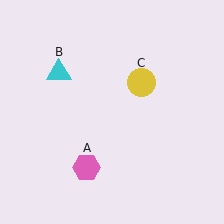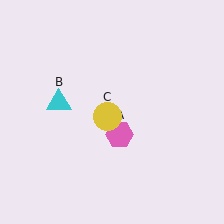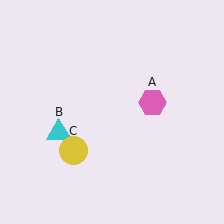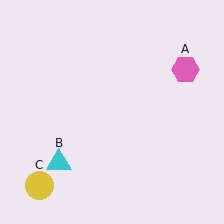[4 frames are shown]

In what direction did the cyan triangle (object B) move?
The cyan triangle (object B) moved down.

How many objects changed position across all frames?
3 objects changed position: pink hexagon (object A), cyan triangle (object B), yellow circle (object C).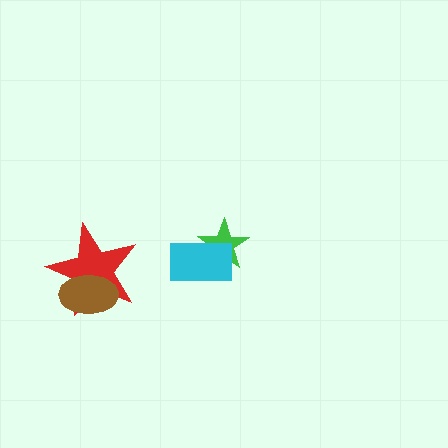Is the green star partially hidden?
Yes, it is partially covered by another shape.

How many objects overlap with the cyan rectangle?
1 object overlaps with the cyan rectangle.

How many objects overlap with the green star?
1 object overlaps with the green star.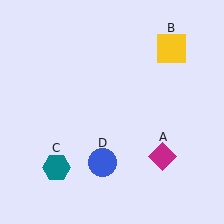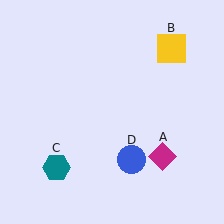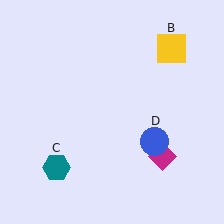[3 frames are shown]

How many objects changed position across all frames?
1 object changed position: blue circle (object D).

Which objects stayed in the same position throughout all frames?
Magenta diamond (object A) and yellow square (object B) and teal hexagon (object C) remained stationary.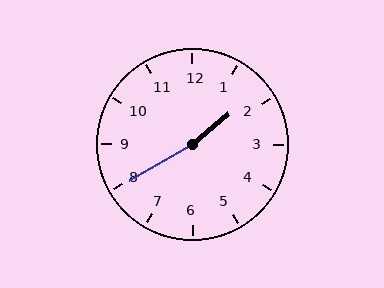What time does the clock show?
1:40.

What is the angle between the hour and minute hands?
Approximately 170 degrees.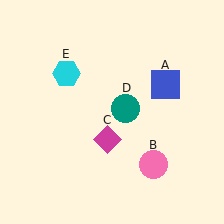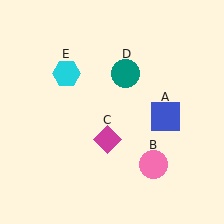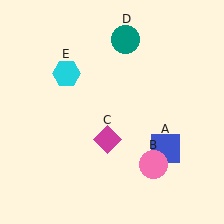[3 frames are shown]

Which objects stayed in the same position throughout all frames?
Pink circle (object B) and magenta diamond (object C) and cyan hexagon (object E) remained stationary.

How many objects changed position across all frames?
2 objects changed position: blue square (object A), teal circle (object D).